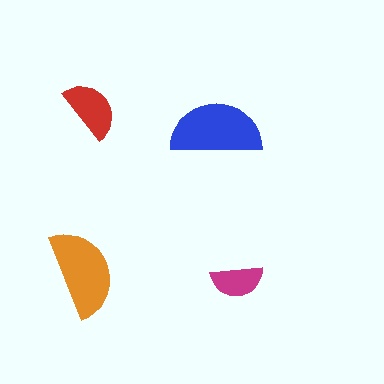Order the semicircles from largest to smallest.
the blue one, the orange one, the red one, the magenta one.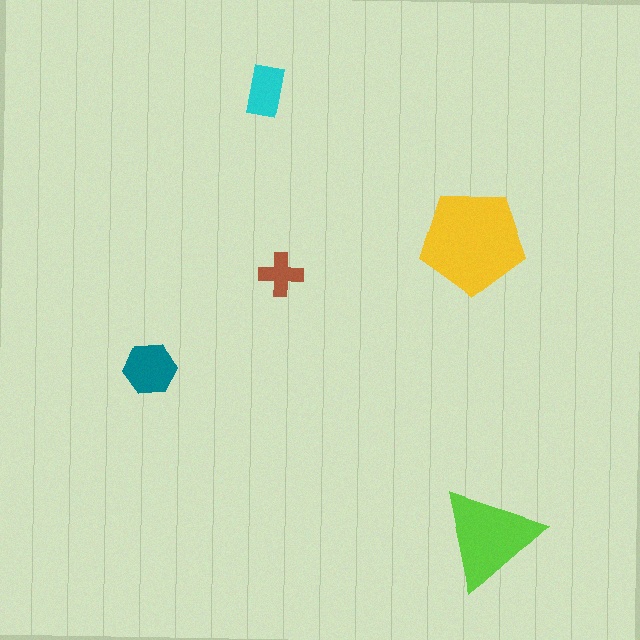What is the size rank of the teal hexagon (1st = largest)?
3rd.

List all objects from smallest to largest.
The brown cross, the cyan rectangle, the teal hexagon, the lime triangle, the yellow pentagon.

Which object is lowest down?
The lime triangle is bottommost.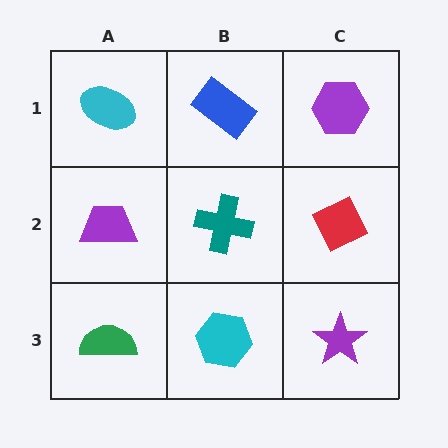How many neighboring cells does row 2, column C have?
3.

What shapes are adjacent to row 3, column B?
A teal cross (row 2, column B), a green semicircle (row 3, column A), a purple star (row 3, column C).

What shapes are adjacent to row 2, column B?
A blue rectangle (row 1, column B), a cyan hexagon (row 3, column B), a purple trapezoid (row 2, column A), a red diamond (row 2, column C).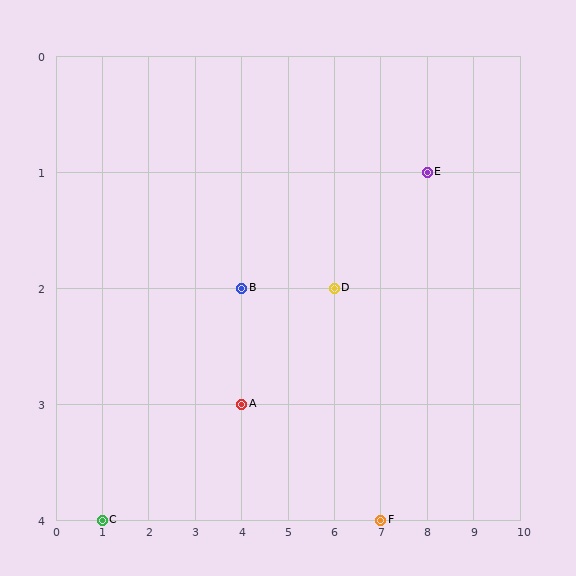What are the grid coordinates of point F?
Point F is at grid coordinates (7, 4).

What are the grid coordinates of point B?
Point B is at grid coordinates (4, 2).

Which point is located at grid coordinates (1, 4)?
Point C is at (1, 4).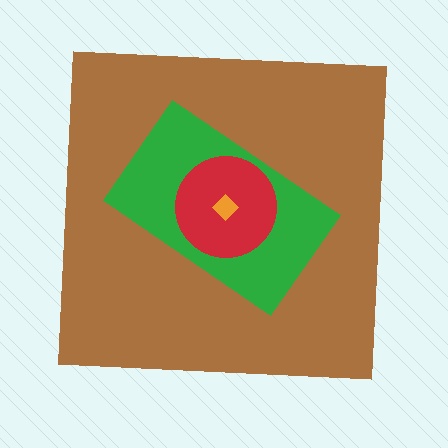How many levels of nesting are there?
4.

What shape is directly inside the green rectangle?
The red circle.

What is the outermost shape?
The brown square.